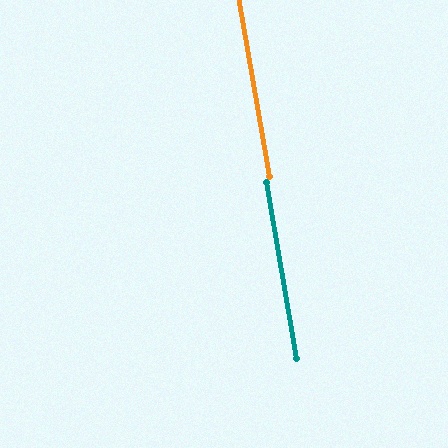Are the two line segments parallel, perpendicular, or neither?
Parallel — their directions differ by only 0.1°.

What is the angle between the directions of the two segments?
Approximately 0 degrees.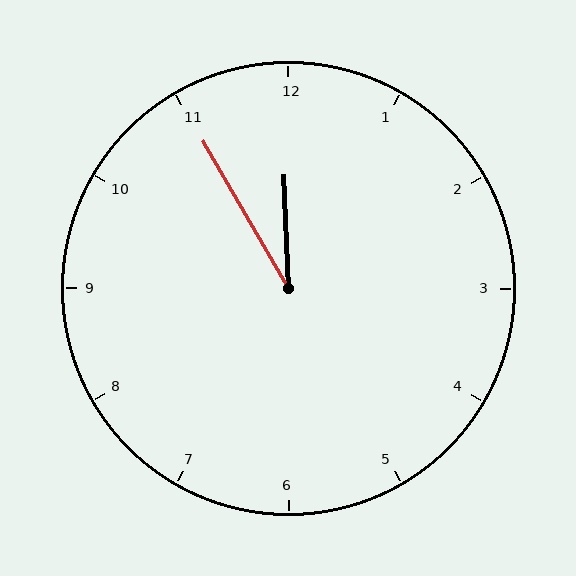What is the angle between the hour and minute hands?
Approximately 28 degrees.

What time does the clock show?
11:55.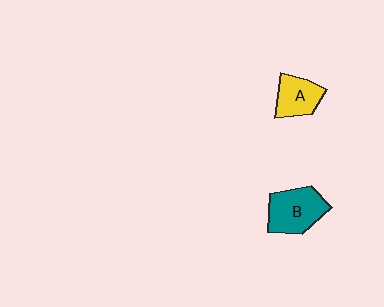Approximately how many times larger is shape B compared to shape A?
Approximately 1.4 times.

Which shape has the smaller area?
Shape A (yellow).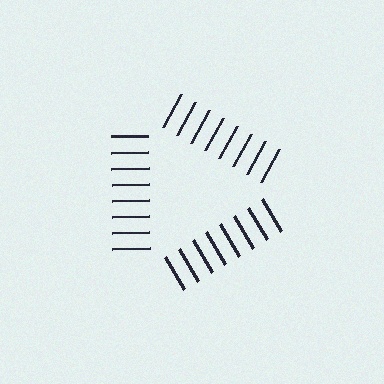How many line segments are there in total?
24 — 8 along each of the 3 edges.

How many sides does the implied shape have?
3 sides — the line-ends trace a triangle.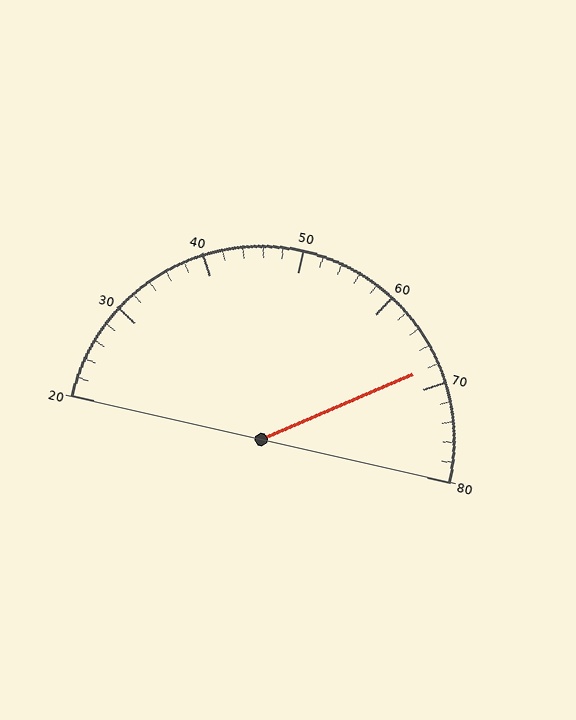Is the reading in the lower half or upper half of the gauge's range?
The reading is in the upper half of the range (20 to 80).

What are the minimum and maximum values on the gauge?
The gauge ranges from 20 to 80.